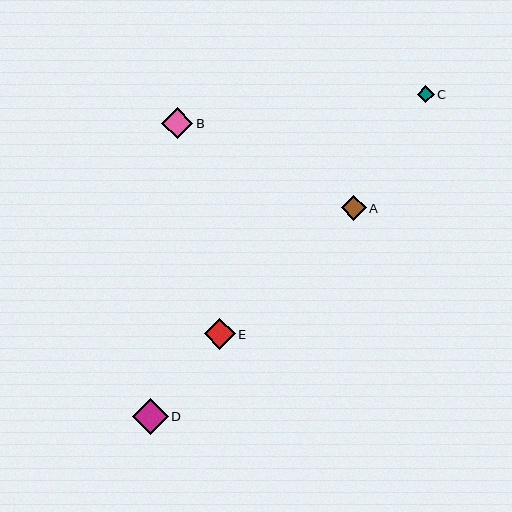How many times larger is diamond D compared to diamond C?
Diamond D is approximately 2.1 times the size of diamond C.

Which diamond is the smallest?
Diamond C is the smallest with a size of approximately 17 pixels.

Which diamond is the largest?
Diamond D is the largest with a size of approximately 35 pixels.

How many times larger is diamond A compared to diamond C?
Diamond A is approximately 1.5 times the size of diamond C.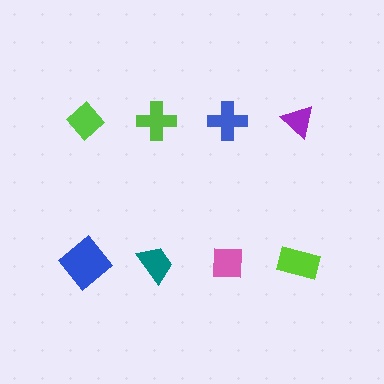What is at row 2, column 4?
A lime rectangle.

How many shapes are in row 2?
4 shapes.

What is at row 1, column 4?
A purple triangle.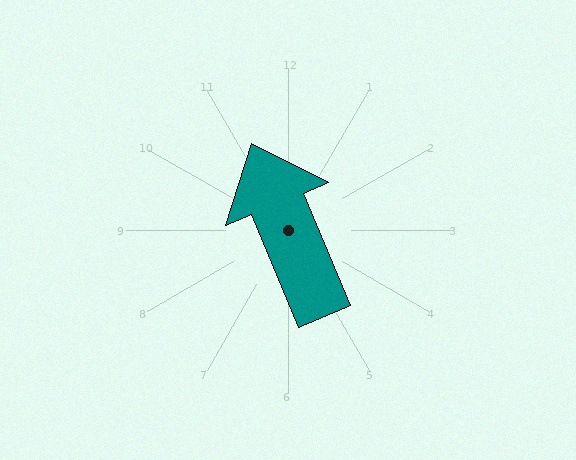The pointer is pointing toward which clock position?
Roughly 11 o'clock.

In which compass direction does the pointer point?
Northwest.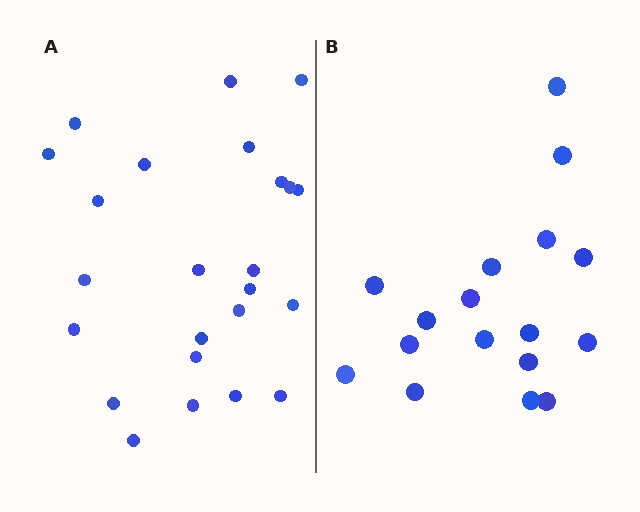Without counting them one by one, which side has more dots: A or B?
Region A (the left region) has more dots.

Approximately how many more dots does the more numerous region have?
Region A has roughly 8 or so more dots than region B.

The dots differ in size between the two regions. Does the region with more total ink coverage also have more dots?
No. Region B has more total ink coverage because its dots are larger, but region A actually contains more individual dots. Total area can be misleading — the number of items is what matters here.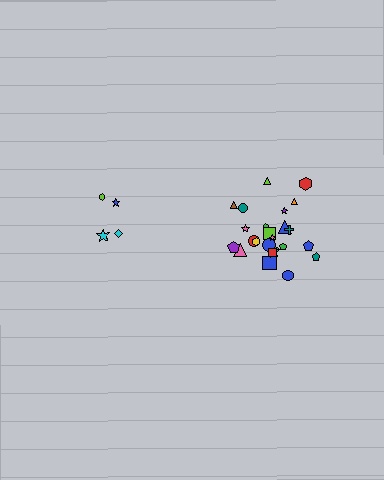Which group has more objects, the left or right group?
The right group.